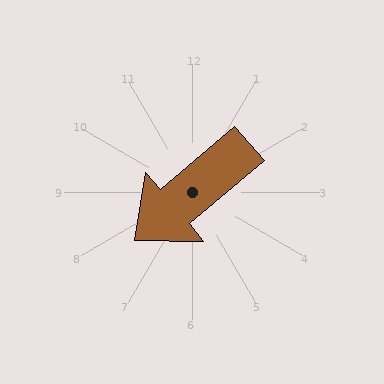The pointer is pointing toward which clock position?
Roughly 8 o'clock.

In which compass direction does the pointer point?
Southwest.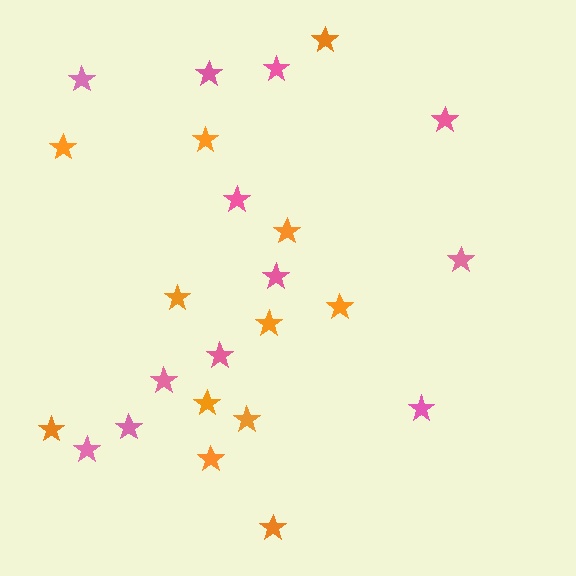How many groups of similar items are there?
There are 2 groups: one group of pink stars (12) and one group of orange stars (12).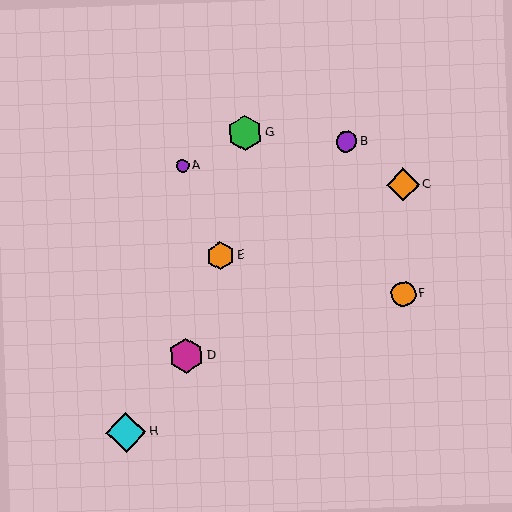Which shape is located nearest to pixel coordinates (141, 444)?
The cyan diamond (labeled H) at (126, 432) is nearest to that location.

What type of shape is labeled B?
Shape B is a purple circle.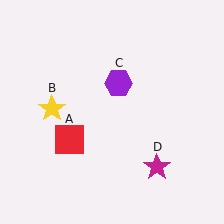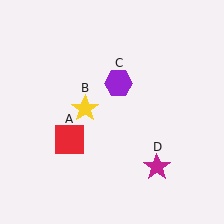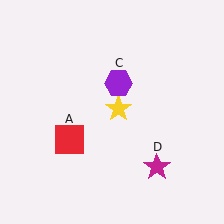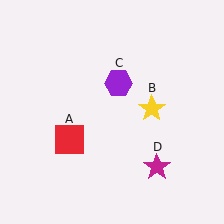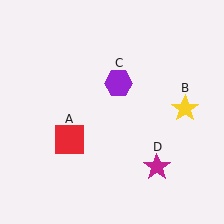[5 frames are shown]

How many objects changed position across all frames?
1 object changed position: yellow star (object B).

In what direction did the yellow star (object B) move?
The yellow star (object B) moved right.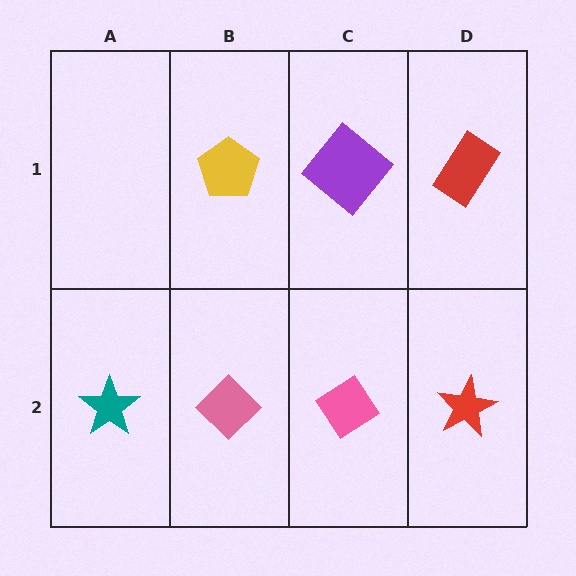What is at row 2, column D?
A red star.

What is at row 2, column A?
A teal star.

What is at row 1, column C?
A purple diamond.